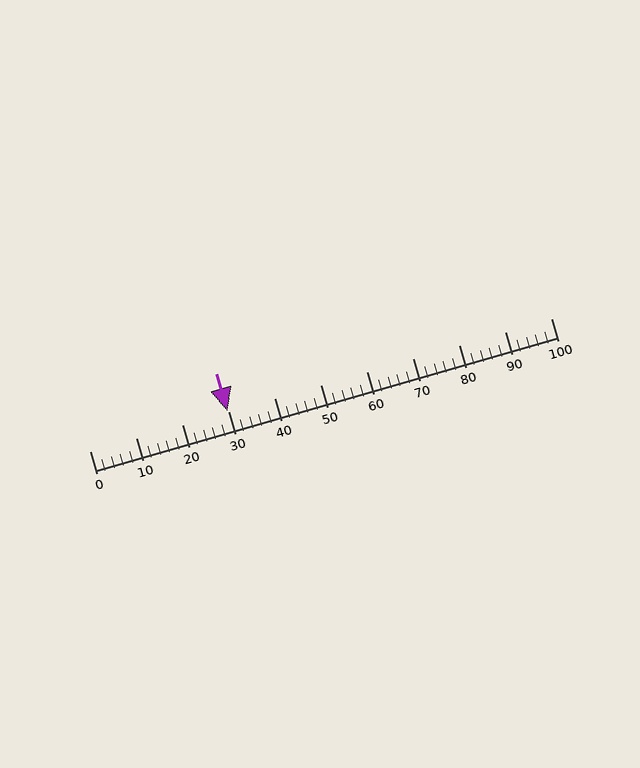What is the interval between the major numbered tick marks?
The major tick marks are spaced 10 units apart.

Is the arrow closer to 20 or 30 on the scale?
The arrow is closer to 30.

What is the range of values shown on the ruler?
The ruler shows values from 0 to 100.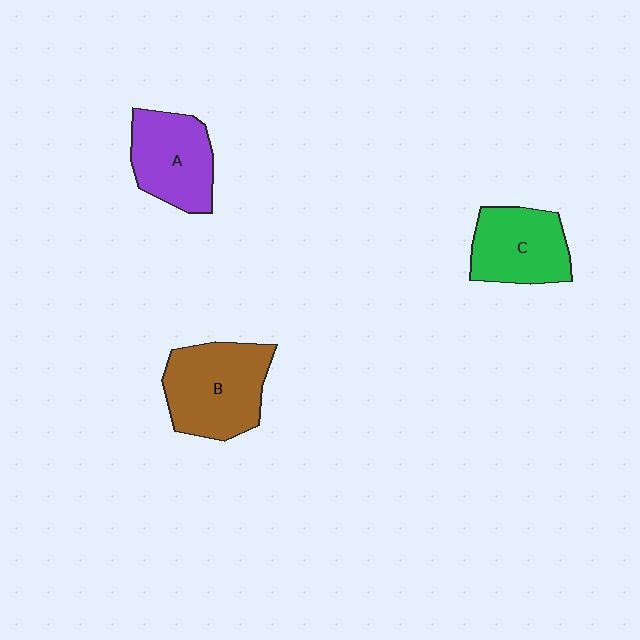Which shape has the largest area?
Shape B (brown).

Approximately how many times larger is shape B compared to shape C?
Approximately 1.3 times.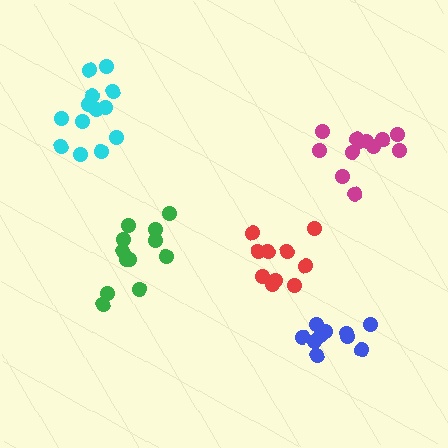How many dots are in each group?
Group 1: 12 dots, Group 2: 10 dots, Group 3: 10 dots, Group 4: 13 dots, Group 5: 12 dots (57 total).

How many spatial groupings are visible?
There are 5 spatial groupings.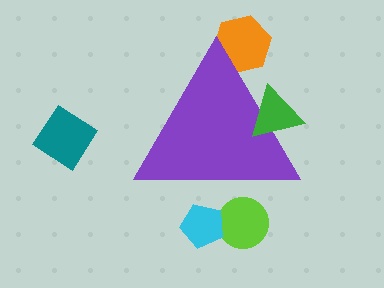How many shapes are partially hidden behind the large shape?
3 shapes are partially hidden.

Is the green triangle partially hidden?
No, the green triangle is fully visible.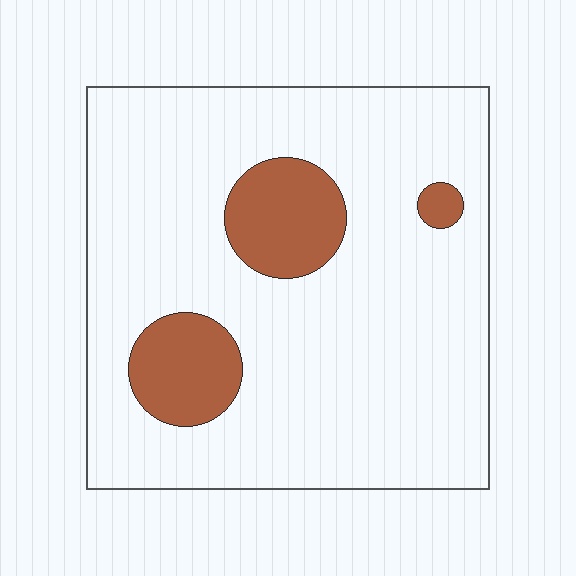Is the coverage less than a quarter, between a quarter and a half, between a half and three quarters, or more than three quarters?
Less than a quarter.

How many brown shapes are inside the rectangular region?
3.